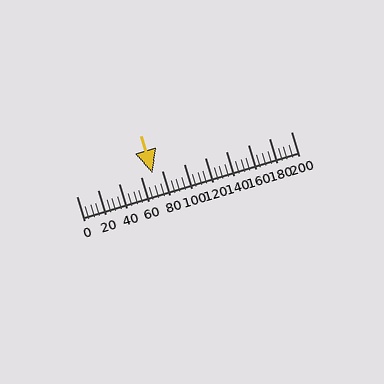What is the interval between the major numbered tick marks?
The major tick marks are spaced 20 units apart.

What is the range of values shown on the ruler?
The ruler shows values from 0 to 200.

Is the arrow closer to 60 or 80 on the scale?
The arrow is closer to 80.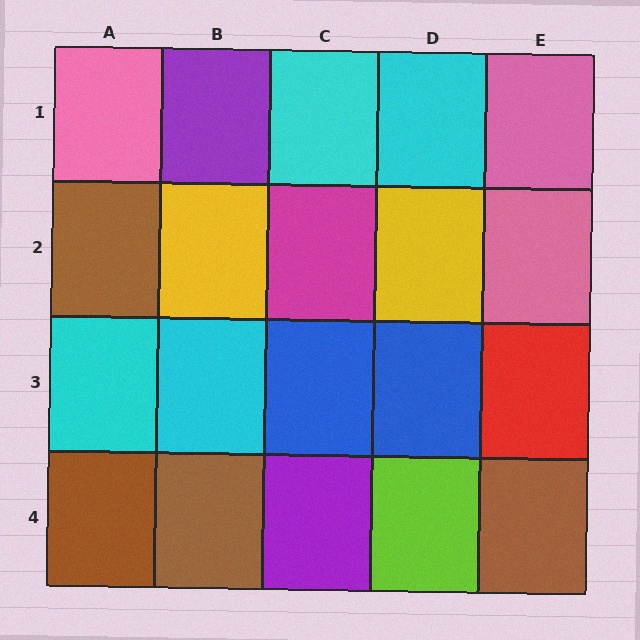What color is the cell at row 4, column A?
Brown.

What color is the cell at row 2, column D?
Yellow.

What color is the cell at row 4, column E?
Brown.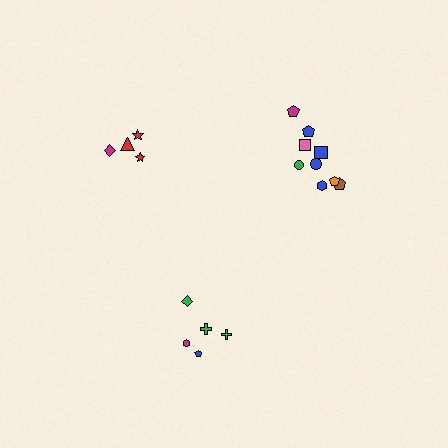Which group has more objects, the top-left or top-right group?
The top-right group.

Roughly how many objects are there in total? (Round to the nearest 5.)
Roughly 20 objects in total.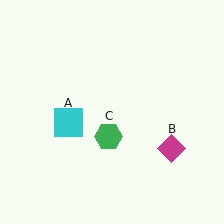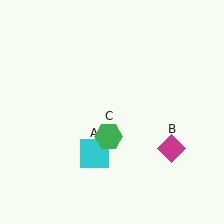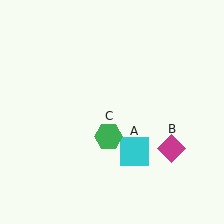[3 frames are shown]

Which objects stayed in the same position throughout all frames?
Magenta diamond (object B) and green hexagon (object C) remained stationary.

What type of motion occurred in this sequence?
The cyan square (object A) rotated counterclockwise around the center of the scene.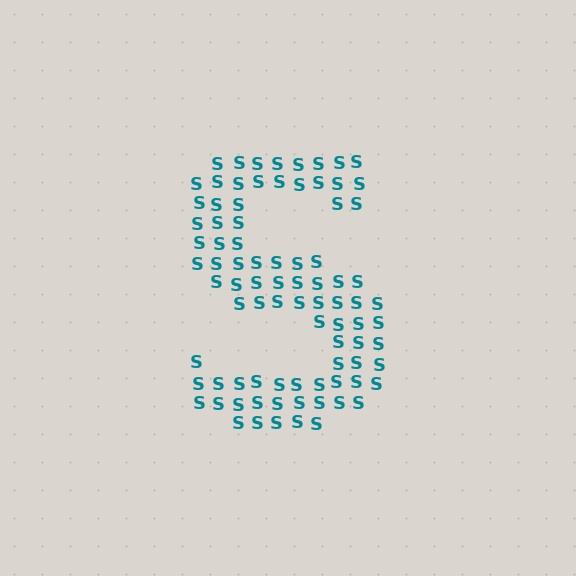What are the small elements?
The small elements are letter S's.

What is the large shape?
The large shape is the letter S.